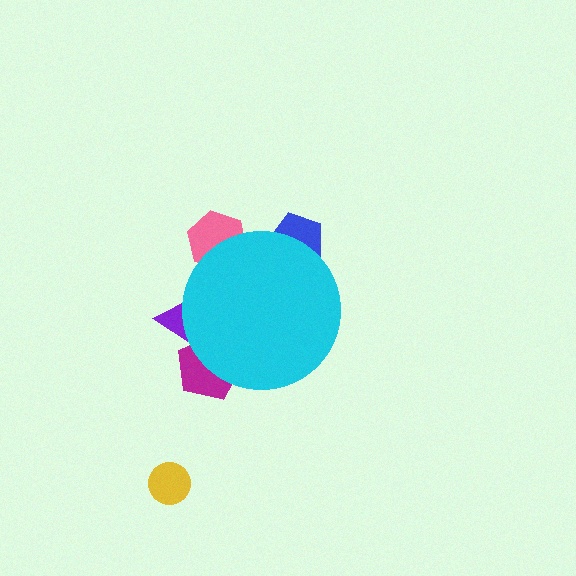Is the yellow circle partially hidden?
No, the yellow circle is fully visible.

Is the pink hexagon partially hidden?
Yes, the pink hexagon is partially hidden behind the cyan circle.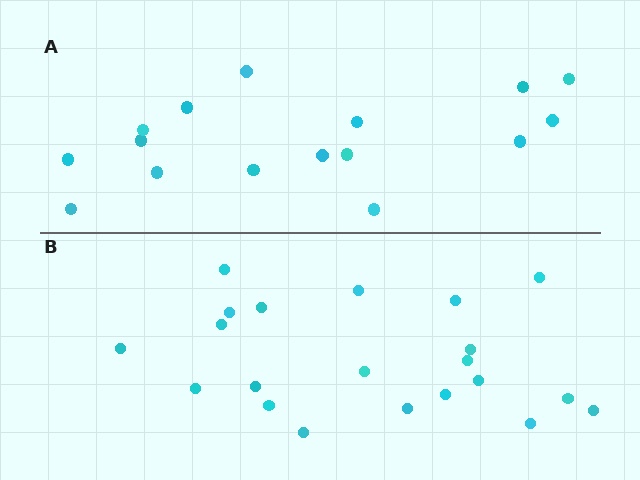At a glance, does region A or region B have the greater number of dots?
Region B (the bottom region) has more dots.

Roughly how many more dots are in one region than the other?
Region B has about 5 more dots than region A.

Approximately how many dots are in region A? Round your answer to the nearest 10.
About 20 dots. (The exact count is 16, which rounds to 20.)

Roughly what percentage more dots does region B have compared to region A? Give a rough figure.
About 30% more.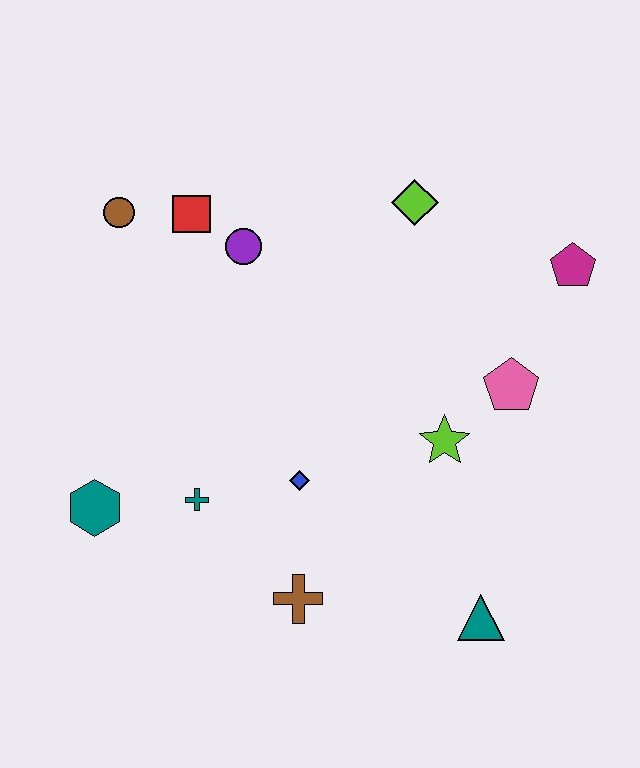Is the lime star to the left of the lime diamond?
No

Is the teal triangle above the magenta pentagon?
No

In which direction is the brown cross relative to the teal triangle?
The brown cross is to the left of the teal triangle.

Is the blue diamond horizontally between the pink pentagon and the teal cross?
Yes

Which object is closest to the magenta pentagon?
The pink pentagon is closest to the magenta pentagon.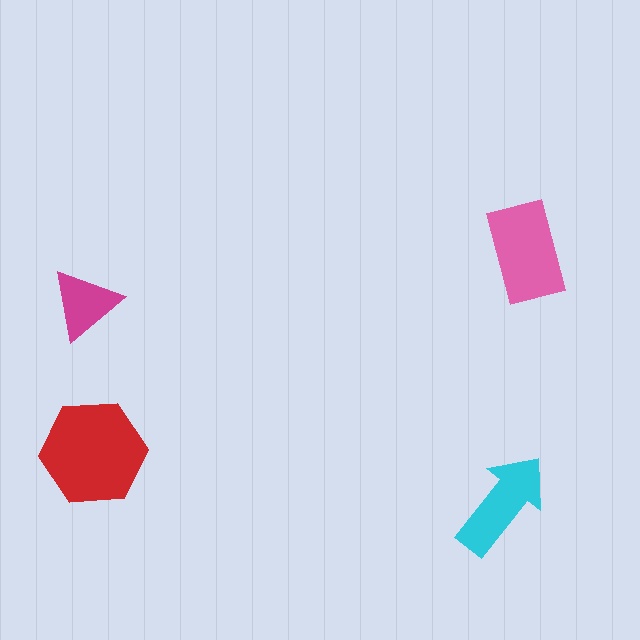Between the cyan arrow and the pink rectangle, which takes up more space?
The pink rectangle.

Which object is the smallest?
The magenta triangle.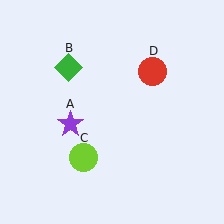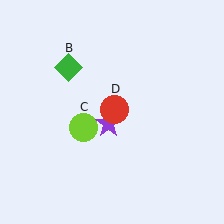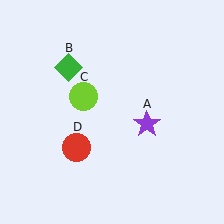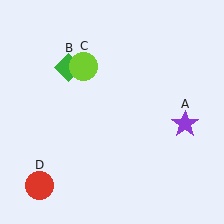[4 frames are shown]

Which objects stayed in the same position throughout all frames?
Green diamond (object B) remained stationary.